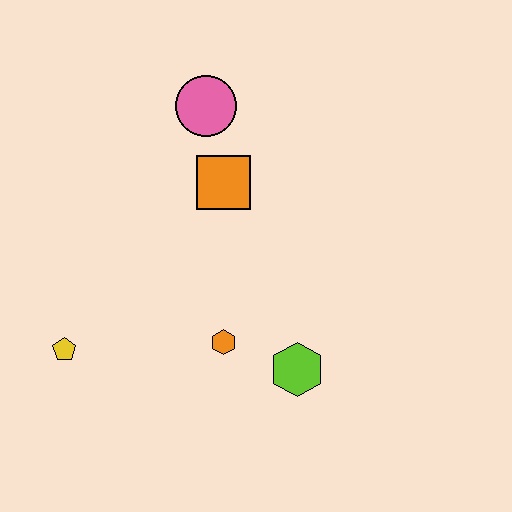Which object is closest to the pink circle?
The orange square is closest to the pink circle.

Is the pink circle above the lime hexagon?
Yes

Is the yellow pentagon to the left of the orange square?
Yes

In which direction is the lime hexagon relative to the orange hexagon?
The lime hexagon is to the right of the orange hexagon.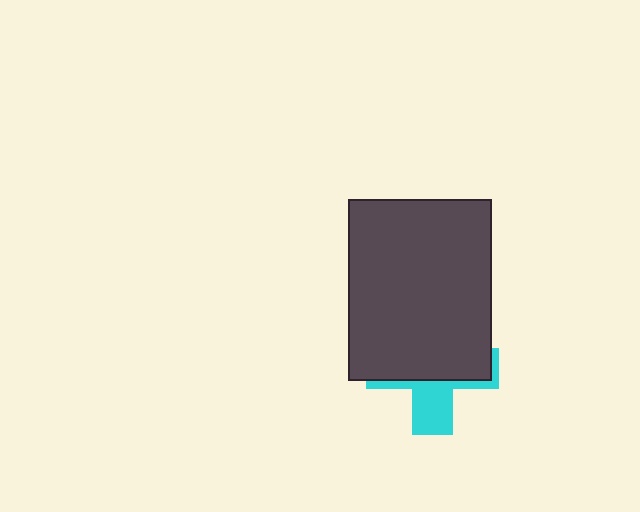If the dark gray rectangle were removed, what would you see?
You would see the complete cyan cross.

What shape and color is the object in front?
The object in front is a dark gray rectangle.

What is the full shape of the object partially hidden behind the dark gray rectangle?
The partially hidden object is a cyan cross.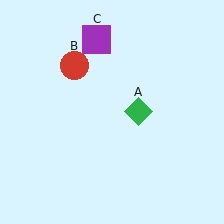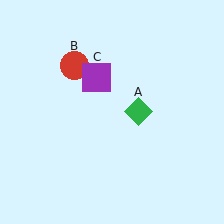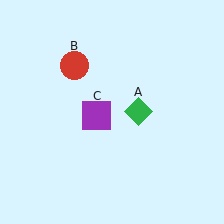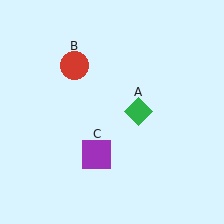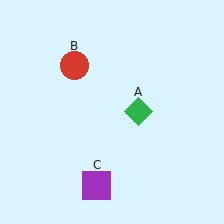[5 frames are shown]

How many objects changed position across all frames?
1 object changed position: purple square (object C).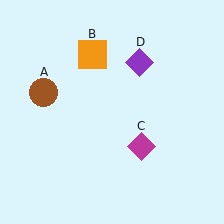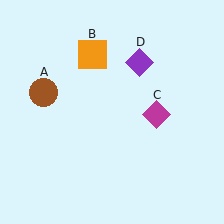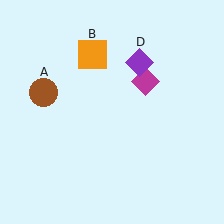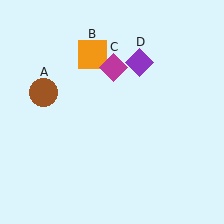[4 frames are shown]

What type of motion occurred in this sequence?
The magenta diamond (object C) rotated counterclockwise around the center of the scene.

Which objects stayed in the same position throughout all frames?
Brown circle (object A) and orange square (object B) and purple diamond (object D) remained stationary.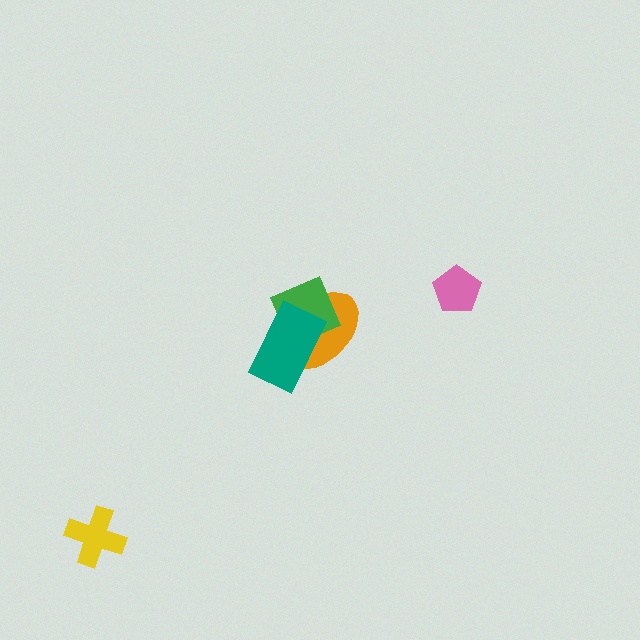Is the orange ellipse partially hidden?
Yes, it is partially covered by another shape.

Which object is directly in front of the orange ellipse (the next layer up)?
The green diamond is directly in front of the orange ellipse.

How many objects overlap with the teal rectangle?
2 objects overlap with the teal rectangle.